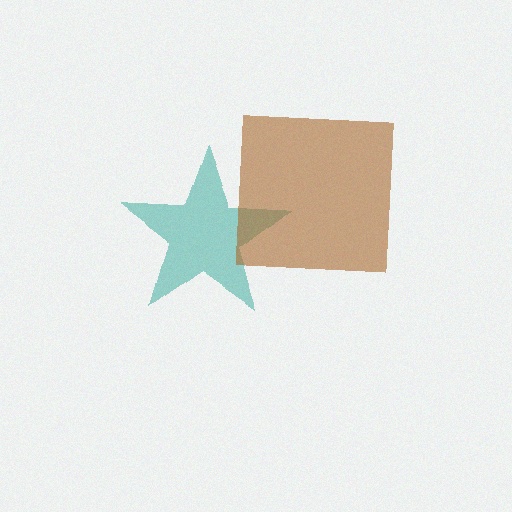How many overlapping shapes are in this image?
There are 2 overlapping shapes in the image.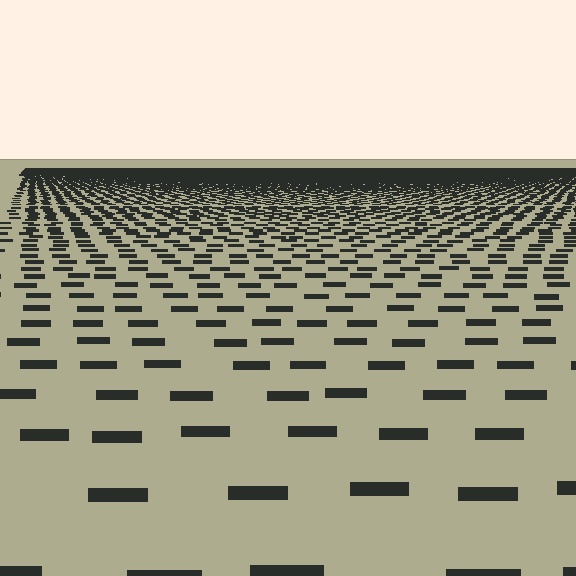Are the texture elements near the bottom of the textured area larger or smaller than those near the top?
Larger. Near the bottom, elements are closer to the viewer and appear at a bigger on-screen size.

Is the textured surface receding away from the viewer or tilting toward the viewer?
The surface is receding away from the viewer. Texture elements get smaller and denser toward the top.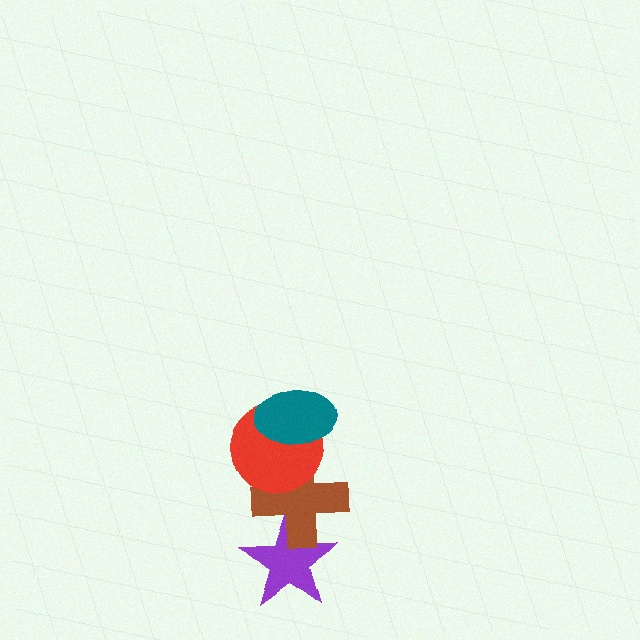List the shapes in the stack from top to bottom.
From top to bottom: the teal ellipse, the red circle, the brown cross, the purple star.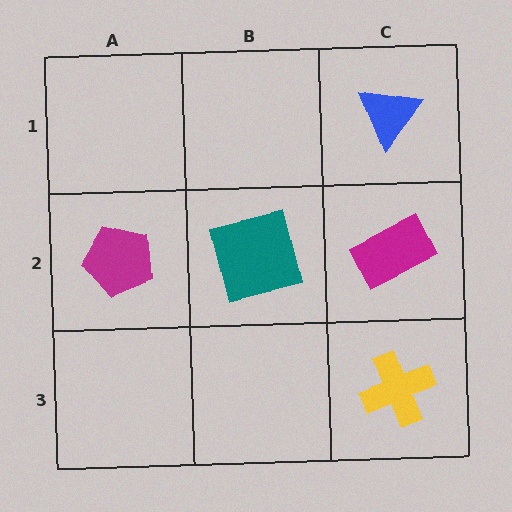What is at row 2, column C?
A magenta rectangle.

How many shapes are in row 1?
1 shape.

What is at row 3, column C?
A yellow cross.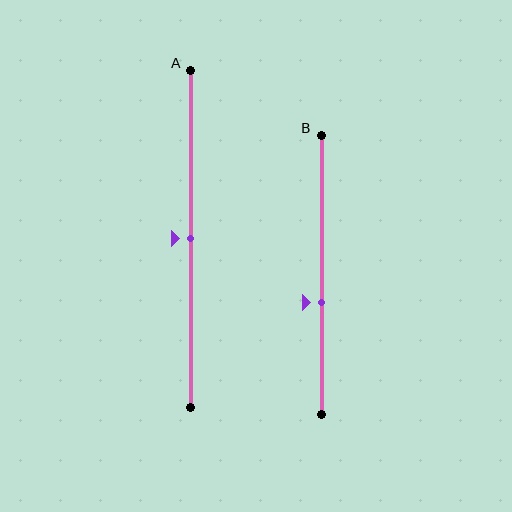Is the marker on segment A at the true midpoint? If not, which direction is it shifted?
Yes, the marker on segment A is at the true midpoint.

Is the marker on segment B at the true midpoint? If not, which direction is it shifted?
No, the marker on segment B is shifted downward by about 10% of the segment length.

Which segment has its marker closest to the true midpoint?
Segment A has its marker closest to the true midpoint.